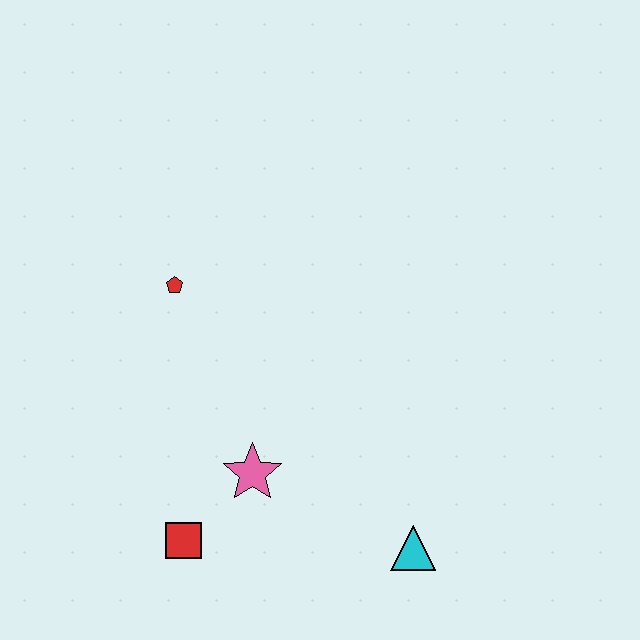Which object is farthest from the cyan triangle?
The red pentagon is farthest from the cyan triangle.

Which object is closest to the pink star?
The red square is closest to the pink star.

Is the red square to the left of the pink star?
Yes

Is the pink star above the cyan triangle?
Yes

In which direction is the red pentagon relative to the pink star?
The red pentagon is above the pink star.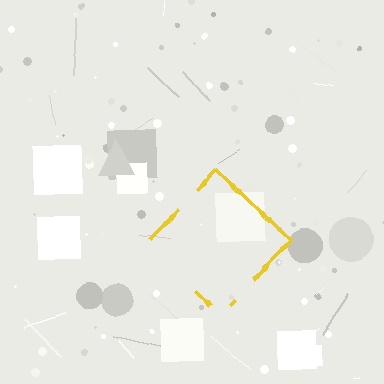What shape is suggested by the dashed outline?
The dashed outline suggests a diamond.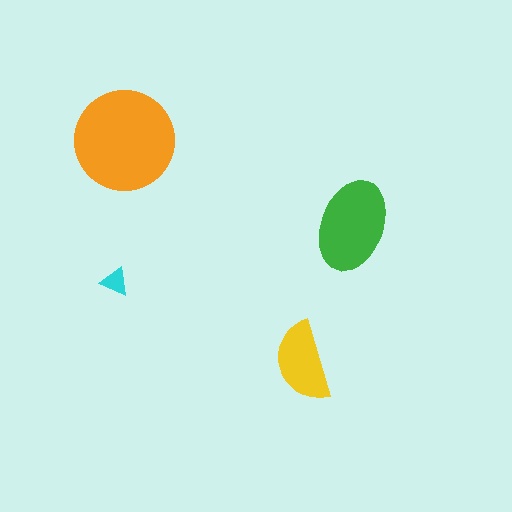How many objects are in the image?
There are 4 objects in the image.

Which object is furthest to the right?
The green ellipse is rightmost.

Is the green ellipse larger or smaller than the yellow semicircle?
Larger.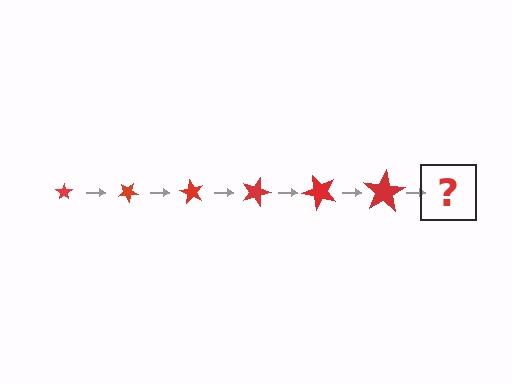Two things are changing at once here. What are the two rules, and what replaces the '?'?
The two rules are that the star grows larger each step and it rotates 30 degrees each step. The '?' should be a star, larger than the previous one and rotated 180 degrees from the start.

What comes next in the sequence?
The next element should be a star, larger than the previous one and rotated 180 degrees from the start.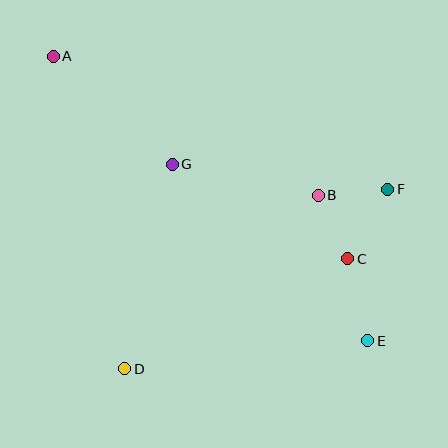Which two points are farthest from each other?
Points A and E are farthest from each other.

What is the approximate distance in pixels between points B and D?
The distance between B and D is approximately 260 pixels.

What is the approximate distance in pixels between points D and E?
The distance between D and E is approximately 245 pixels.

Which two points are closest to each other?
Points B and F are closest to each other.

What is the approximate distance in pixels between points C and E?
The distance between C and E is approximately 84 pixels.